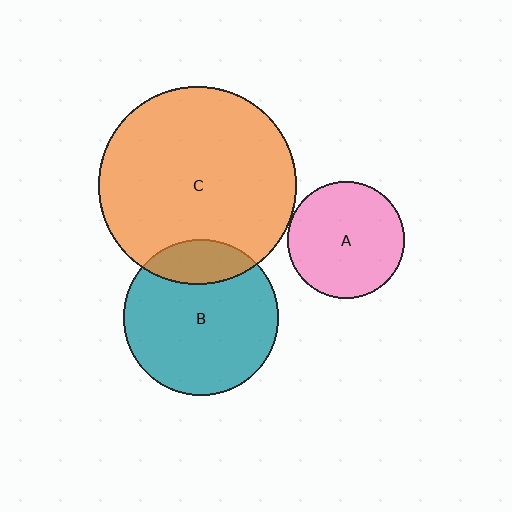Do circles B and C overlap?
Yes.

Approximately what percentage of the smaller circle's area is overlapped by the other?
Approximately 20%.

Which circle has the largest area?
Circle C (orange).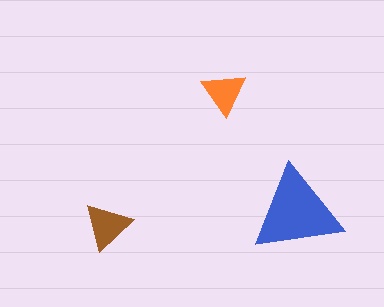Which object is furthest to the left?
The brown triangle is leftmost.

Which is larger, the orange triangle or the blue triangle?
The blue one.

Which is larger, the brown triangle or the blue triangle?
The blue one.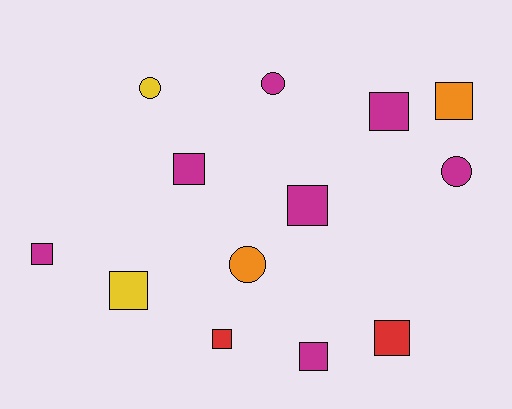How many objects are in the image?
There are 13 objects.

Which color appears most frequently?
Magenta, with 7 objects.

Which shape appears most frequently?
Square, with 9 objects.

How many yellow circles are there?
There is 1 yellow circle.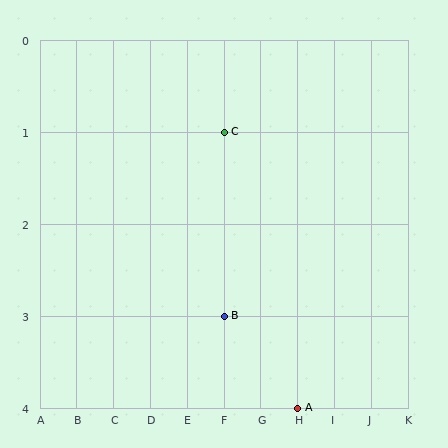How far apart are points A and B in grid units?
Points A and B are 2 columns and 1 row apart (about 2.2 grid units diagonally).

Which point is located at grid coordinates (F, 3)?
Point B is at (F, 3).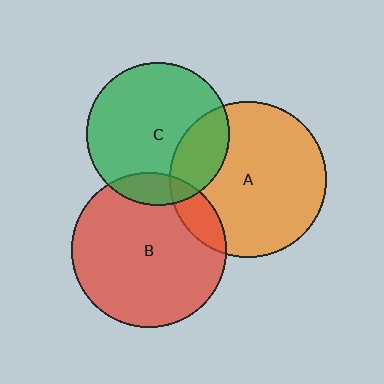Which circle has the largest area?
Circle A (orange).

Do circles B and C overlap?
Yes.